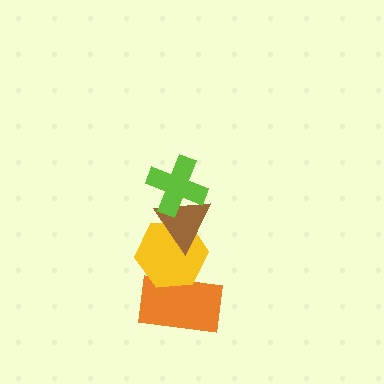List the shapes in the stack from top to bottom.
From top to bottom: the lime cross, the brown triangle, the yellow hexagon, the orange rectangle.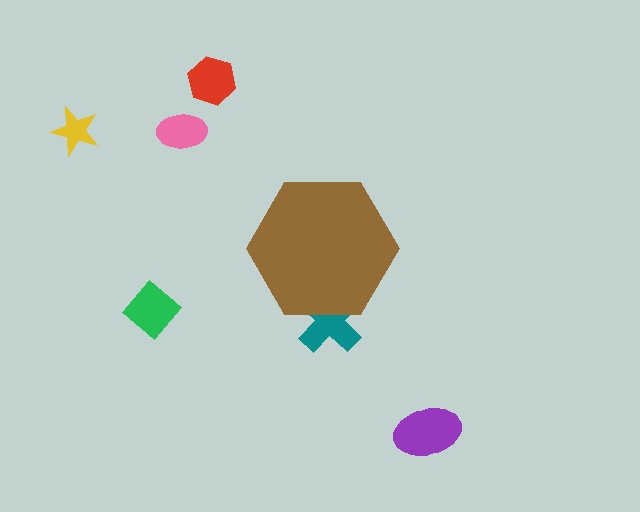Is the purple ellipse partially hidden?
No, the purple ellipse is fully visible.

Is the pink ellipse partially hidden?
No, the pink ellipse is fully visible.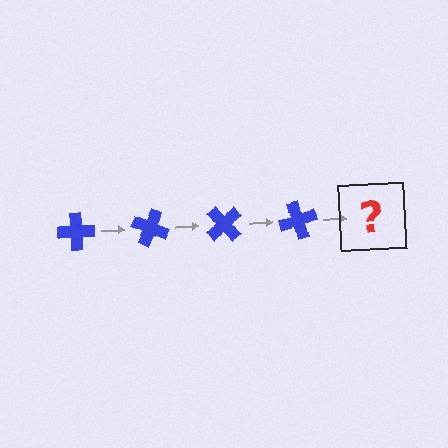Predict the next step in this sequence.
The next step is a blue cross rotated 100 degrees.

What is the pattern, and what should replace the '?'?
The pattern is that the cross rotates 25 degrees each step. The '?' should be a blue cross rotated 100 degrees.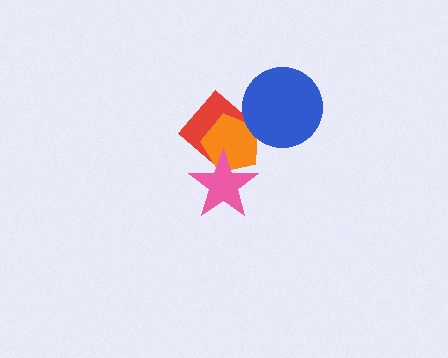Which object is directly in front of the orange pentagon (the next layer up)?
The blue circle is directly in front of the orange pentagon.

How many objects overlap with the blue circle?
2 objects overlap with the blue circle.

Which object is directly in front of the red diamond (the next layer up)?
The orange pentagon is directly in front of the red diamond.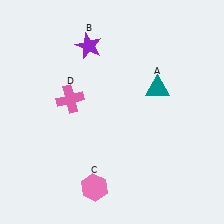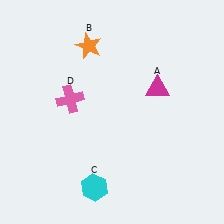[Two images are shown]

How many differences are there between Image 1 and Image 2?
There are 3 differences between the two images.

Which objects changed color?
A changed from teal to magenta. B changed from purple to orange. C changed from pink to cyan.